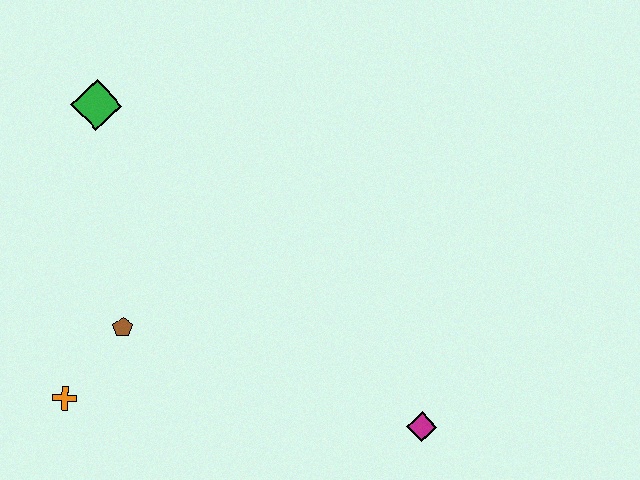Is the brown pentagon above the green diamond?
No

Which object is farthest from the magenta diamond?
The green diamond is farthest from the magenta diamond.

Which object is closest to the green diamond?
The brown pentagon is closest to the green diamond.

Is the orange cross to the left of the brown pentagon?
Yes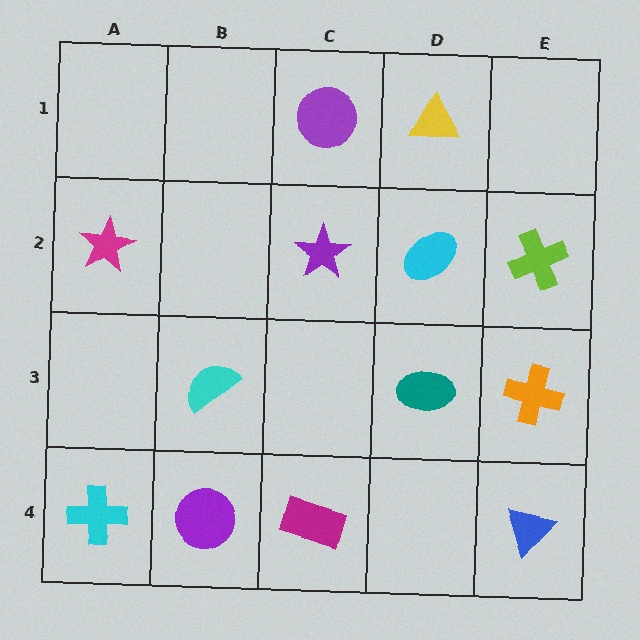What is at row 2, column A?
A magenta star.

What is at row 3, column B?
A cyan semicircle.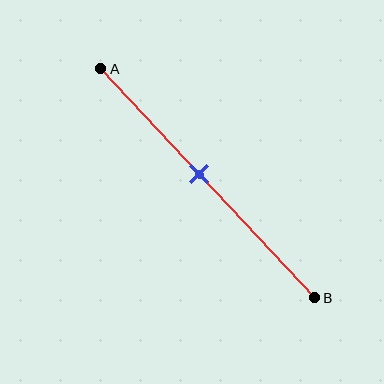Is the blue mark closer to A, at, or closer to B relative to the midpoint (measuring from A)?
The blue mark is closer to point A than the midpoint of segment AB.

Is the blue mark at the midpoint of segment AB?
No, the mark is at about 45% from A, not at the 50% midpoint.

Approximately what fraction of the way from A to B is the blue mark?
The blue mark is approximately 45% of the way from A to B.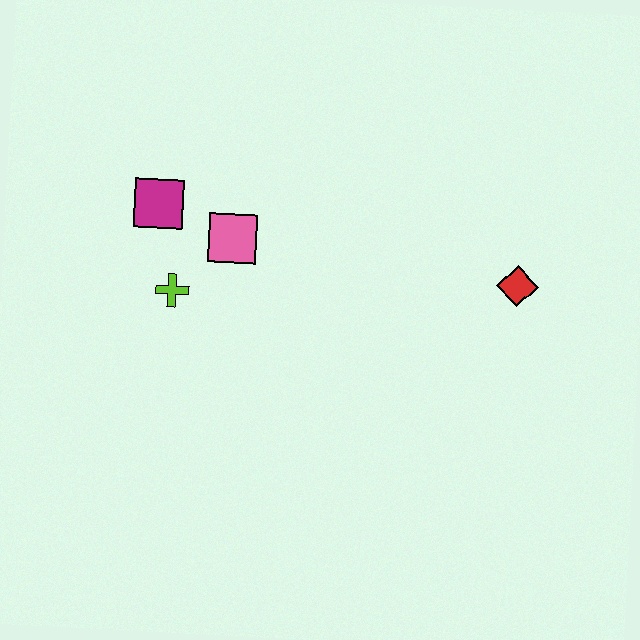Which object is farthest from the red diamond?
The magenta square is farthest from the red diamond.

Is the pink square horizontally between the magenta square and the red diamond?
Yes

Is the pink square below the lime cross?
No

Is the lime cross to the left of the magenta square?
No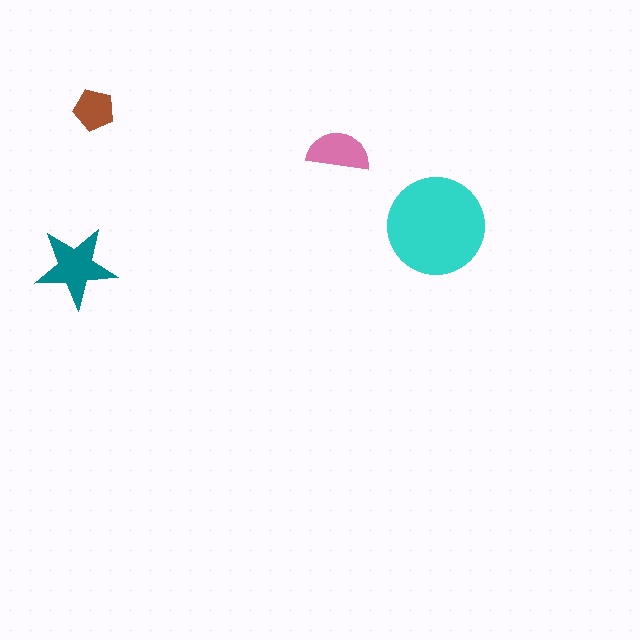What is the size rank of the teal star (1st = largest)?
2nd.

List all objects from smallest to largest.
The brown pentagon, the pink semicircle, the teal star, the cyan circle.